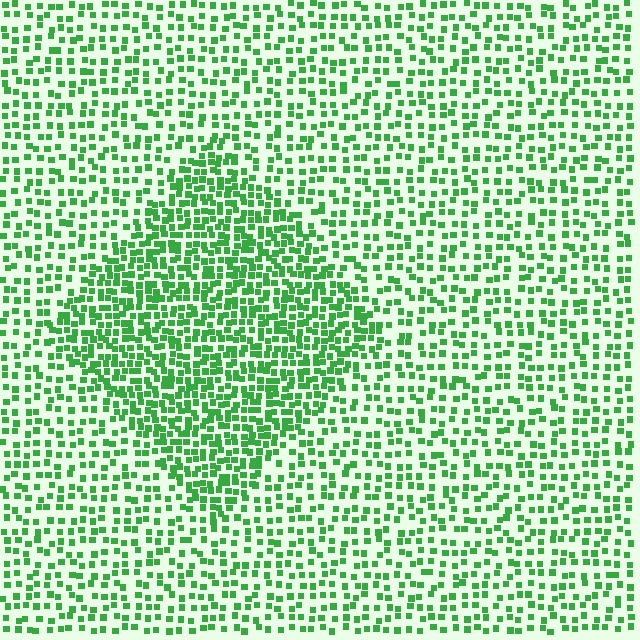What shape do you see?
I see a diamond.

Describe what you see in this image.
The image contains small green elements arranged at two different densities. A diamond-shaped region is visible where the elements are more densely packed than the surrounding area.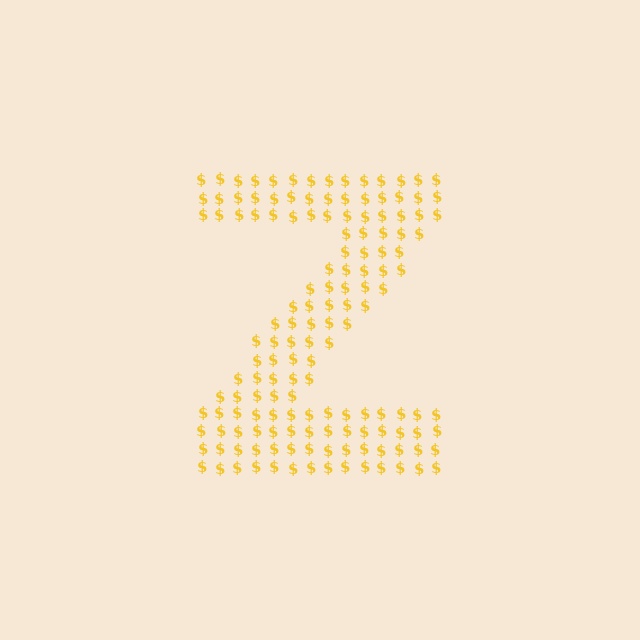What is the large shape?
The large shape is the letter Z.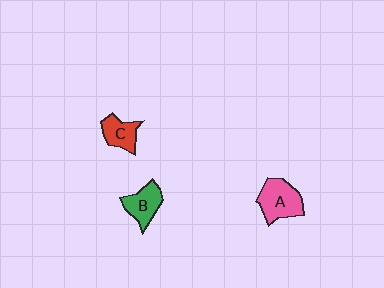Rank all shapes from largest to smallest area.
From largest to smallest: A (pink), B (green), C (red).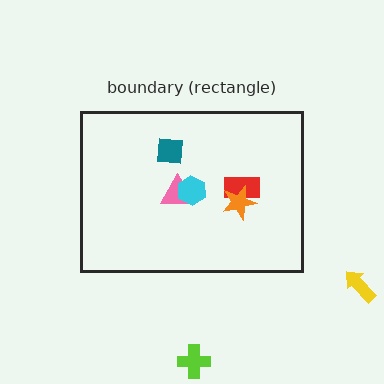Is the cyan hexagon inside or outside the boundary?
Inside.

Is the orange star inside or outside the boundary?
Inside.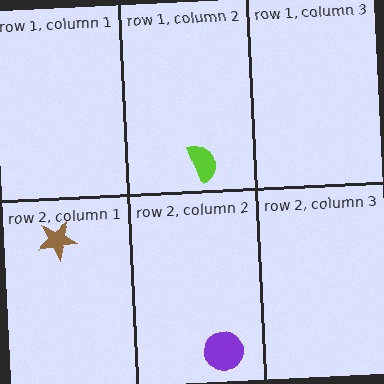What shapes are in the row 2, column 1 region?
The brown star.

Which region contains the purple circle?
The row 2, column 2 region.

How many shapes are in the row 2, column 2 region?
1.